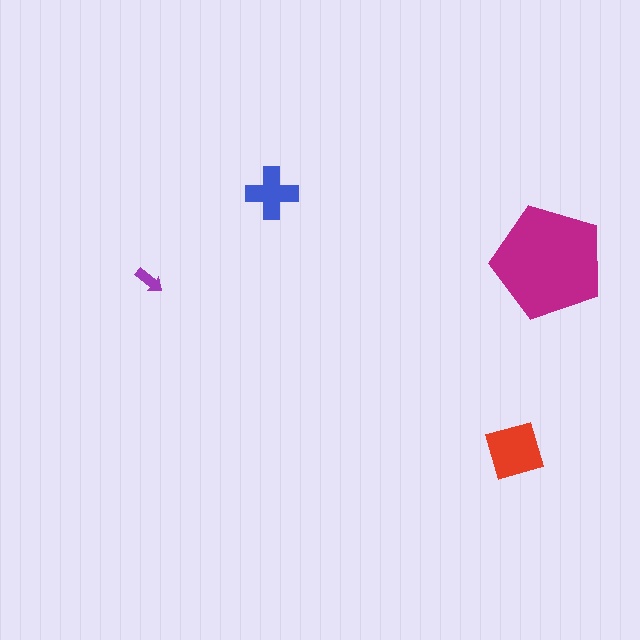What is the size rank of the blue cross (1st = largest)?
3rd.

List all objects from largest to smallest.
The magenta pentagon, the red square, the blue cross, the purple arrow.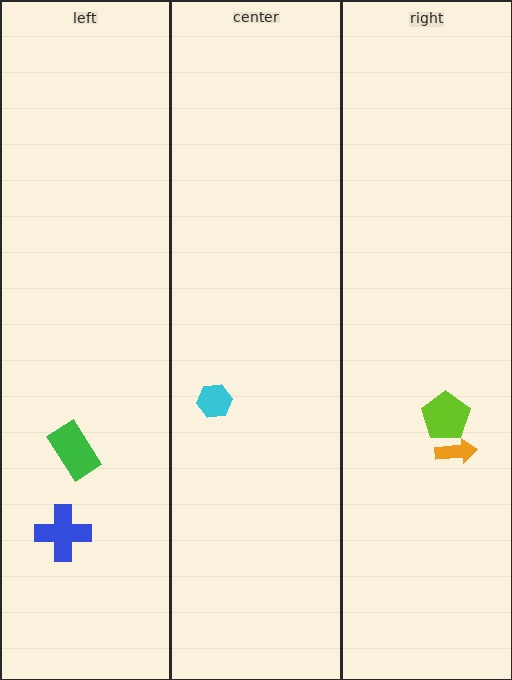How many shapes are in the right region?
2.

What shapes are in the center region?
The cyan hexagon.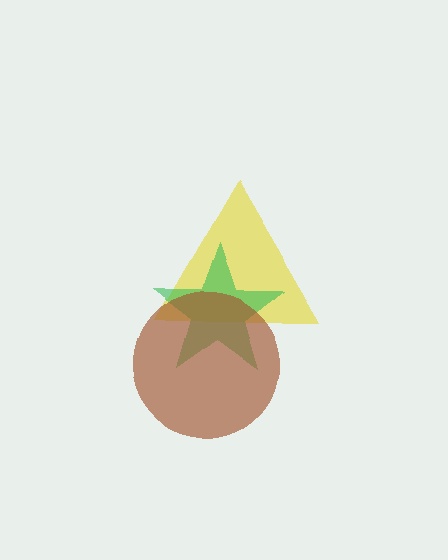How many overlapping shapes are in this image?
There are 3 overlapping shapes in the image.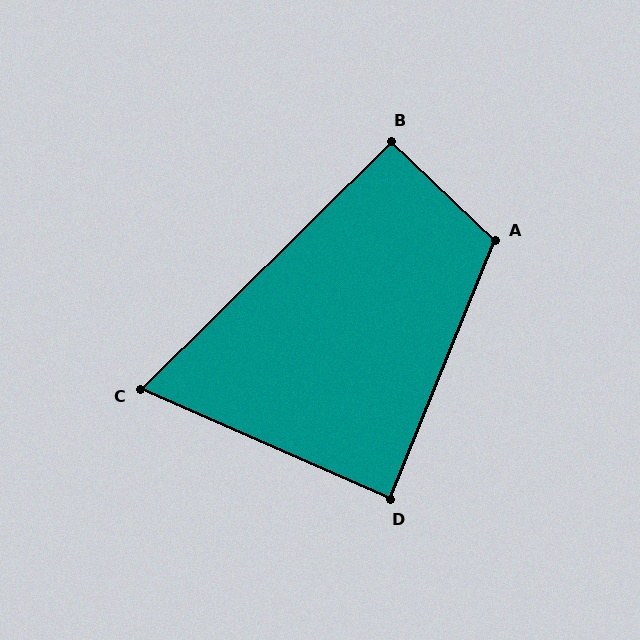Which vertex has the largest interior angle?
A, at approximately 112 degrees.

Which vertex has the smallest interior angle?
C, at approximately 68 degrees.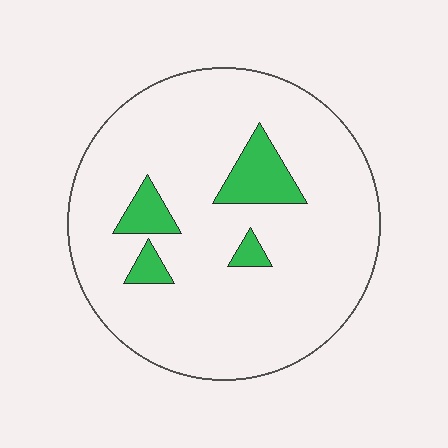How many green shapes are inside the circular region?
4.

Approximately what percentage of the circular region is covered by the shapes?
Approximately 10%.